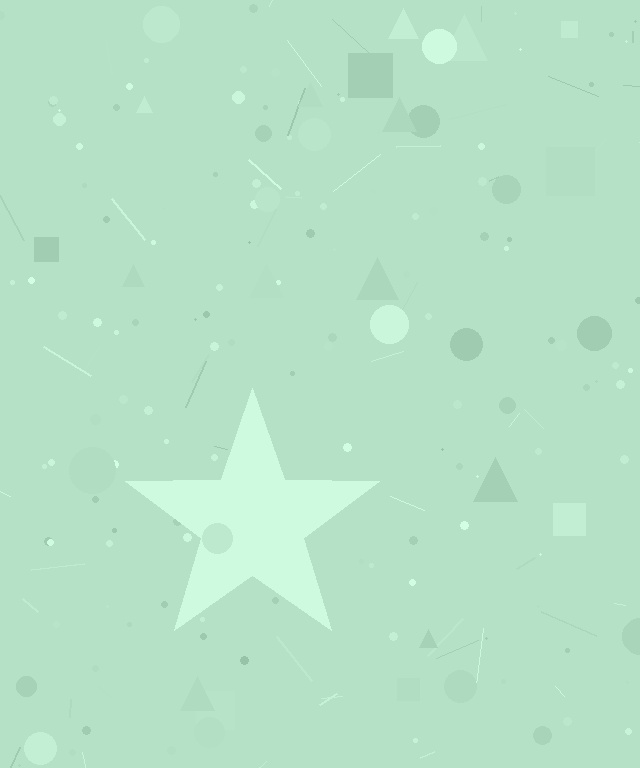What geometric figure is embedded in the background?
A star is embedded in the background.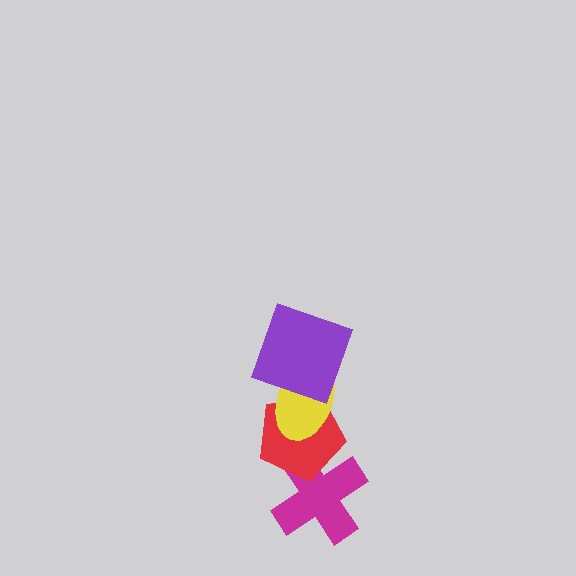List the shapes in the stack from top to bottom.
From top to bottom: the purple square, the yellow ellipse, the red pentagon, the magenta cross.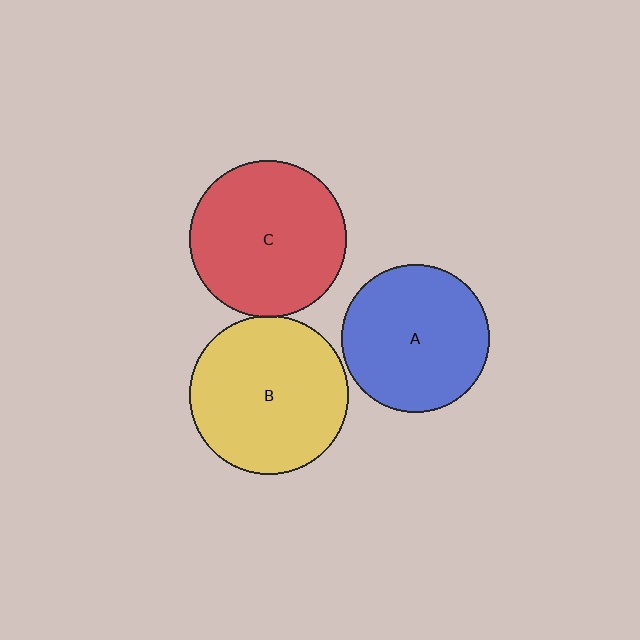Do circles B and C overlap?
Yes.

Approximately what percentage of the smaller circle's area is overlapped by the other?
Approximately 5%.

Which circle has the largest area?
Circle B (yellow).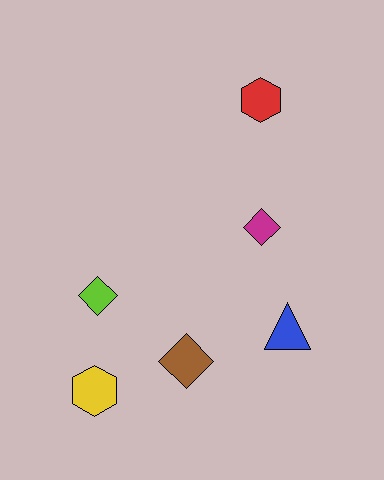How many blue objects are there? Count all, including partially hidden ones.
There is 1 blue object.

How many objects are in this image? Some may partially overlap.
There are 6 objects.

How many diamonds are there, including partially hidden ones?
There are 3 diamonds.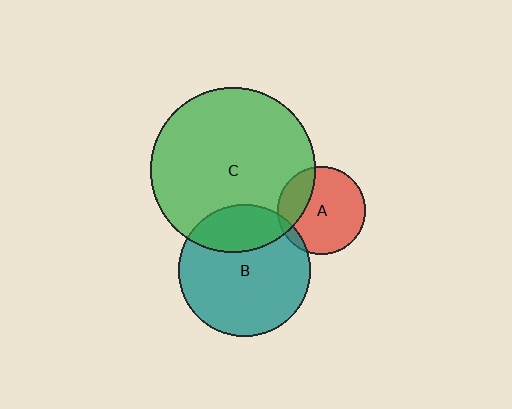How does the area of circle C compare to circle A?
Approximately 3.5 times.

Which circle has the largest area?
Circle C (green).